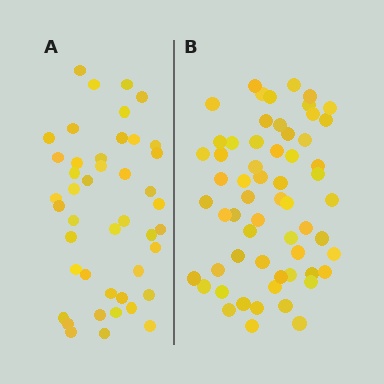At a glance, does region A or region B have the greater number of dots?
Region B (the right region) has more dots.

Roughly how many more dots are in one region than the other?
Region B has approximately 15 more dots than region A.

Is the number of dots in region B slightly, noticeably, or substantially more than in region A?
Region B has noticeably more, but not dramatically so. The ratio is roughly 1.4 to 1.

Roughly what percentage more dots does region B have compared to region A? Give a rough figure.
About 35% more.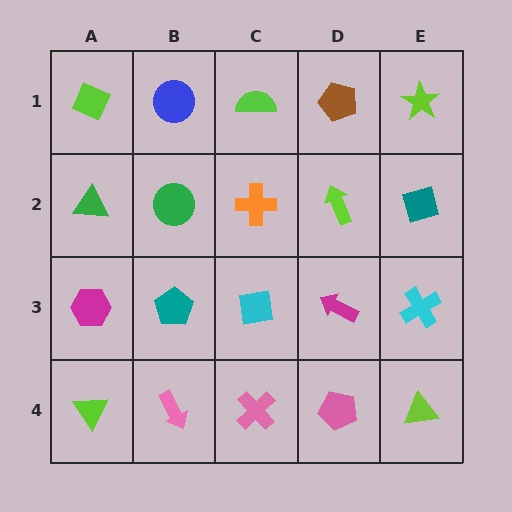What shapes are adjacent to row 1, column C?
An orange cross (row 2, column C), a blue circle (row 1, column B), a brown pentagon (row 1, column D).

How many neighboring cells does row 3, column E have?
3.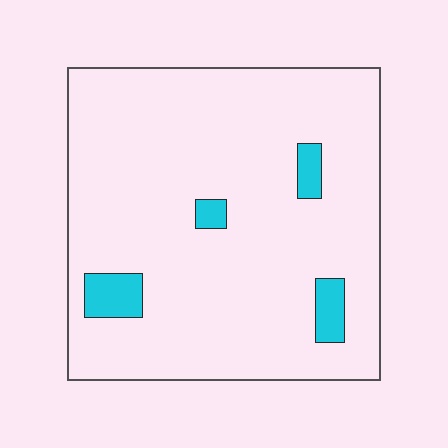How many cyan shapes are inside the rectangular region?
4.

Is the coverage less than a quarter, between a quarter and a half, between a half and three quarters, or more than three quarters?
Less than a quarter.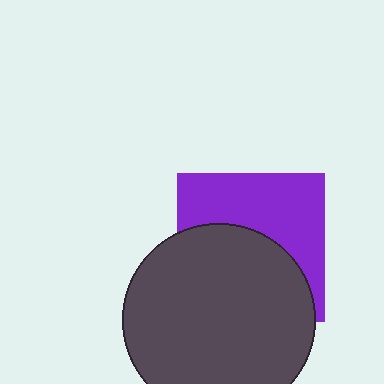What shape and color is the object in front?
The object in front is a dark gray circle.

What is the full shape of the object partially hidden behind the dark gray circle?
The partially hidden object is a purple square.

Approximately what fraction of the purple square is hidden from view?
Roughly 52% of the purple square is hidden behind the dark gray circle.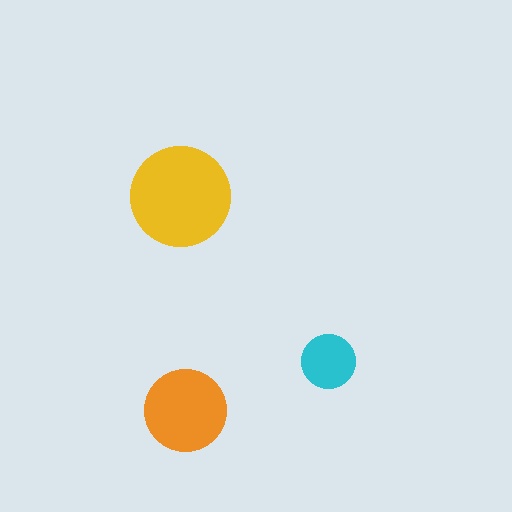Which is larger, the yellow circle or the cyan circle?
The yellow one.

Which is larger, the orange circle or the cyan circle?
The orange one.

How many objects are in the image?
There are 3 objects in the image.